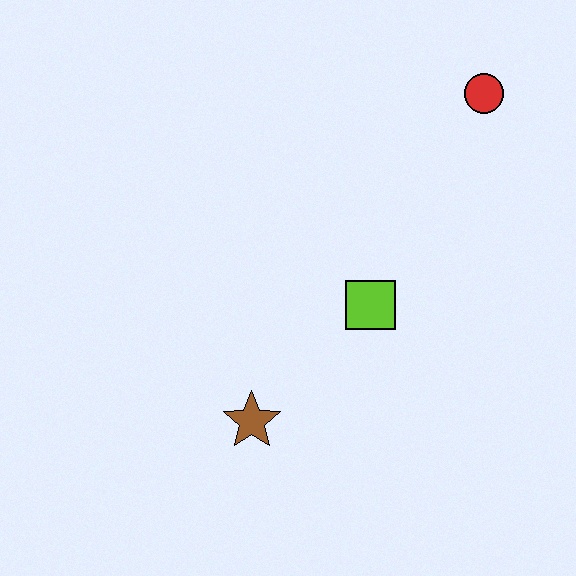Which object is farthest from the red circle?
The brown star is farthest from the red circle.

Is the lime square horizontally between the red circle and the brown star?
Yes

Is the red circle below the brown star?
No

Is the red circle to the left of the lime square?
No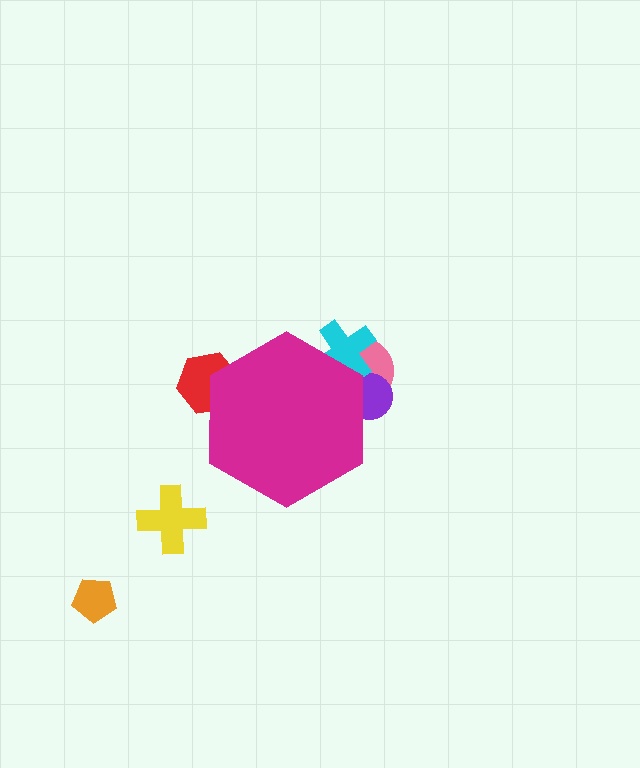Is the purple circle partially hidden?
Yes, the purple circle is partially hidden behind the magenta hexagon.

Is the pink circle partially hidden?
Yes, the pink circle is partially hidden behind the magenta hexagon.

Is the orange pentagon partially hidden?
No, the orange pentagon is fully visible.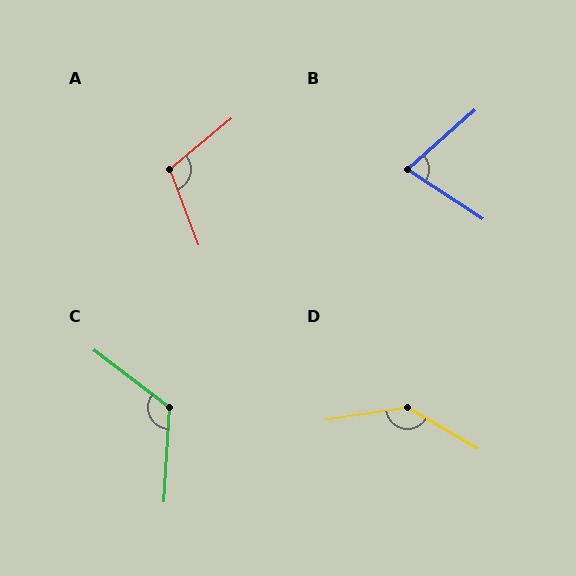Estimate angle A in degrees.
Approximately 109 degrees.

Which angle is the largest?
D, at approximately 141 degrees.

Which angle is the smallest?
B, at approximately 75 degrees.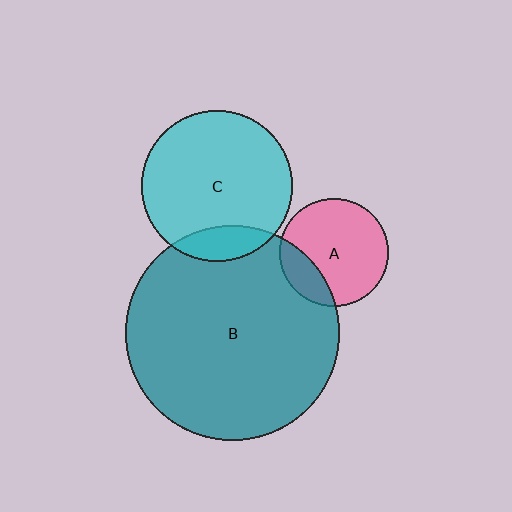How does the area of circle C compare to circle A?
Approximately 1.9 times.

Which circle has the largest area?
Circle B (teal).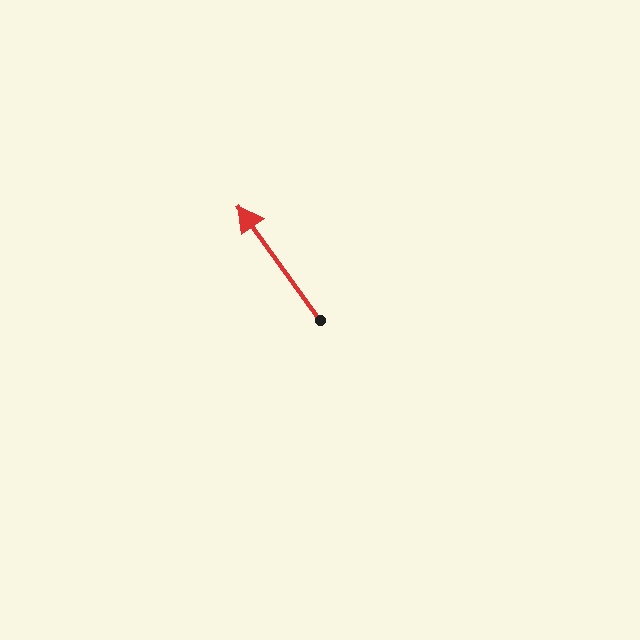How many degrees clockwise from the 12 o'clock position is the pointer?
Approximately 324 degrees.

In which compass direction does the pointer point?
Northwest.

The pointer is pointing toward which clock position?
Roughly 11 o'clock.